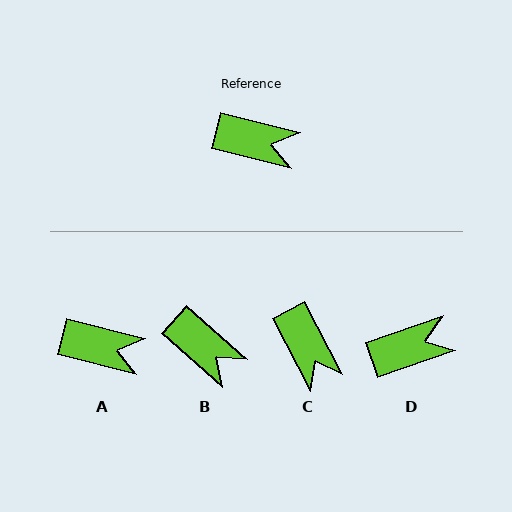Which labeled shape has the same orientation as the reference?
A.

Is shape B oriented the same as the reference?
No, it is off by about 28 degrees.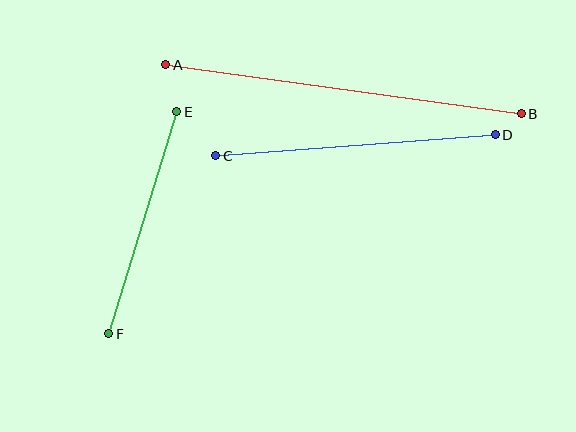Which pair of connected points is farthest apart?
Points A and B are farthest apart.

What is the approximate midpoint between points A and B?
The midpoint is at approximately (344, 89) pixels.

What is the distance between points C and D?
The distance is approximately 280 pixels.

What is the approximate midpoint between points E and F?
The midpoint is at approximately (143, 223) pixels.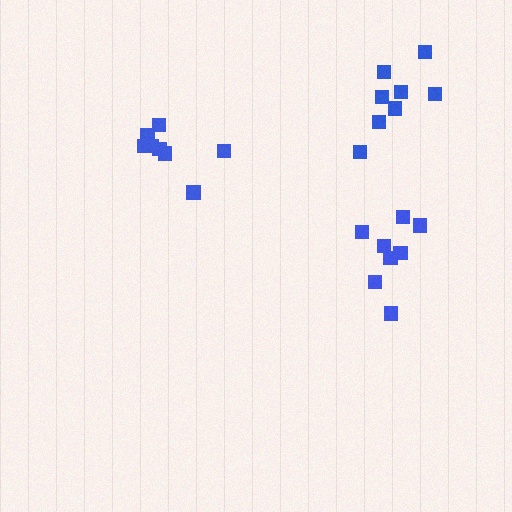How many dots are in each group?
Group 1: 8 dots, Group 2: 8 dots, Group 3: 8 dots (24 total).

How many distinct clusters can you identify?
There are 3 distinct clusters.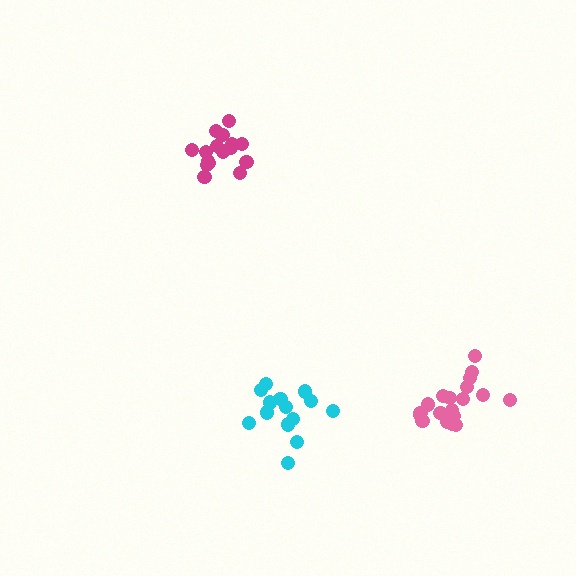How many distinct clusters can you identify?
There are 3 distinct clusters.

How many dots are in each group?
Group 1: 19 dots, Group 2: 16 dots, Group 3: 14 dots (49 total).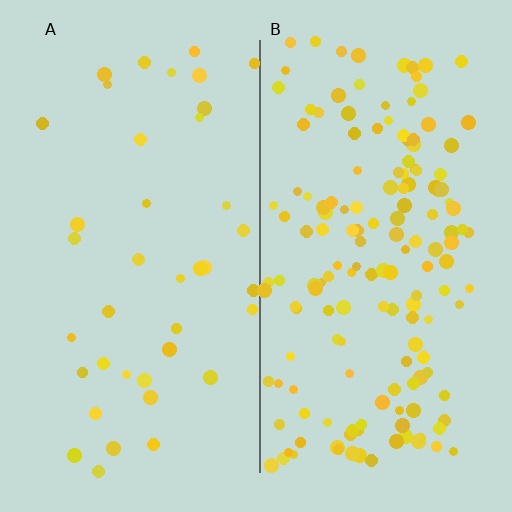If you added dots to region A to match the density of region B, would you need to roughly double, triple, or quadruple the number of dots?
Approximately quadruple.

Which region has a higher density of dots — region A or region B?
B (the right).